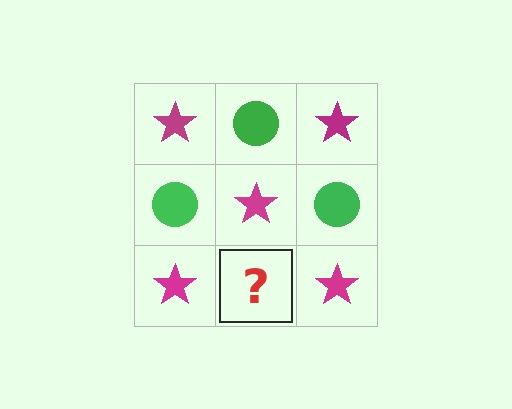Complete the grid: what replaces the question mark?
The question mark should be replaced with a green circle.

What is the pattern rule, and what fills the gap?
The rule is that it alternates magenta star and green circle in a checkerboard pattern. The gap should be filled with a green circle.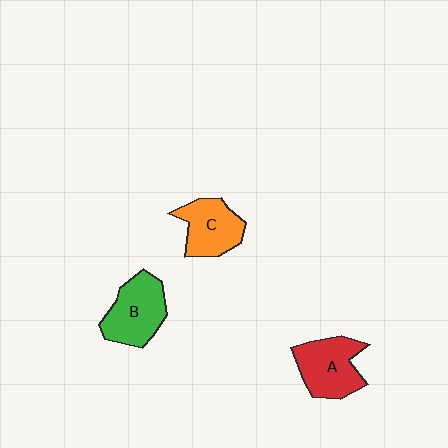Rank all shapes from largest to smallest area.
From largest to smallest: B (green), A (red), C (orange).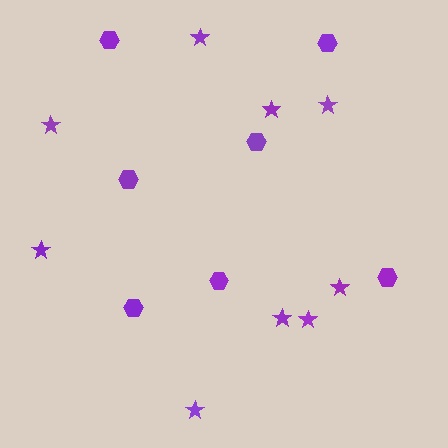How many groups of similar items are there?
There are 2 groups: one group of hexagons (7) and one group of stars (9).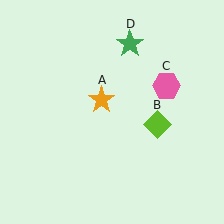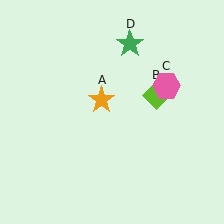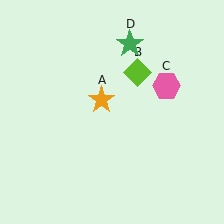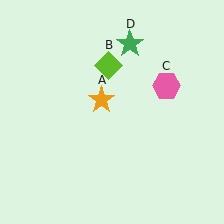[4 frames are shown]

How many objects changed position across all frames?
1 object changed position: lime diamond (object B).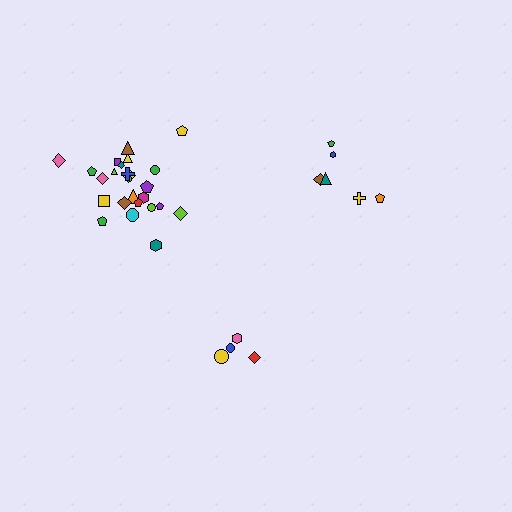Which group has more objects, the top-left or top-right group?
The top-left group.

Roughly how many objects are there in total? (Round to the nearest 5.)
Roughly 35 objects in total.